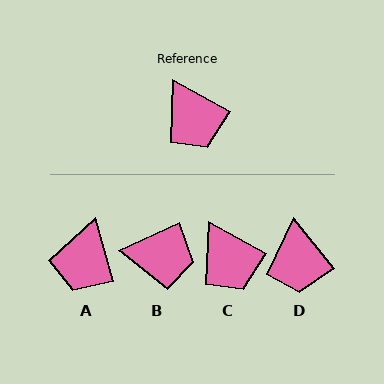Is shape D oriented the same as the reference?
No, it is off by about 22 degrees.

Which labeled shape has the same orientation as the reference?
C.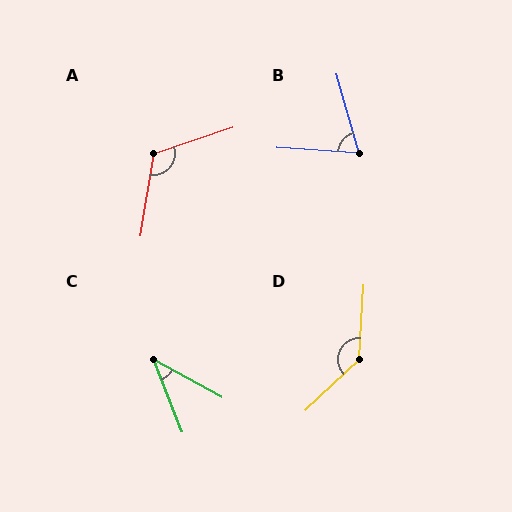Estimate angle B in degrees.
Approximately 70 degrees.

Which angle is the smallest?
C, at approximately 40 degrees.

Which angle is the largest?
D, at approximately 137 degrees.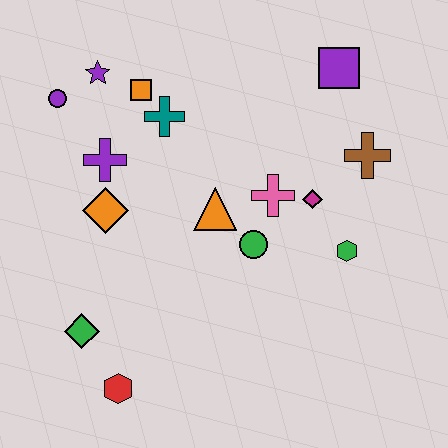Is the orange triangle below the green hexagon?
No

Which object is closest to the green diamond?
The red hexagon is closest to the green diamond.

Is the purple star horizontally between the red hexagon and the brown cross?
No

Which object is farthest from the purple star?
The red hexagon is farthest from the purple star.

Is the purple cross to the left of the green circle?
Yes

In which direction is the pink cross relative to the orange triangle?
The pink cross is to the right of the orange triangle.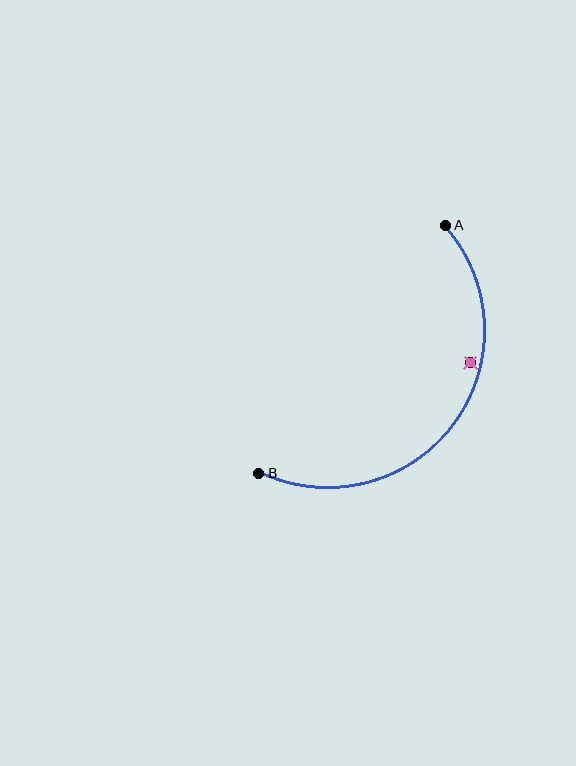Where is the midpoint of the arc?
The arc midpoint is the point on the curve farthest from the straight line joining A and B. It sits below and to the right of that line.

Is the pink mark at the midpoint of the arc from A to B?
No — the pink mark does not lie on the arc at all. It sits slightly inside the curve.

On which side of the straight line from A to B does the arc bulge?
The arc bulges below and to the right of the straight line connecting A and B.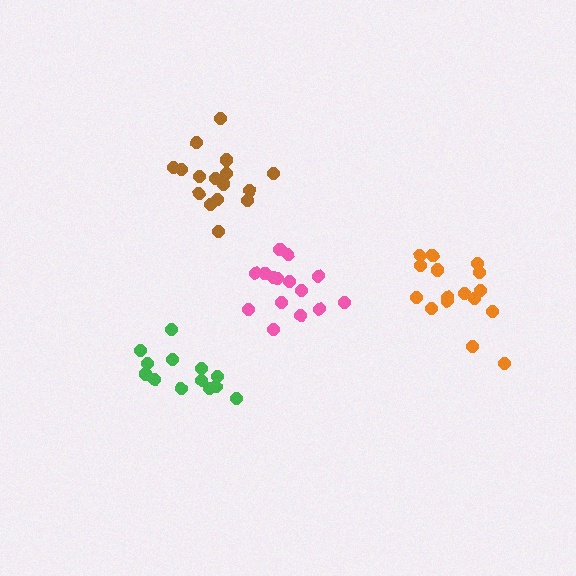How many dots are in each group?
Group 1: 16 dots, Group 2: 16 dots, Group 3: 13 dots, Group 4: 15 dots (60 total).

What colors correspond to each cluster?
The clusters are colored: brown, orange, green, pink.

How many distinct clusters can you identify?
There are 4 distinct clusters.